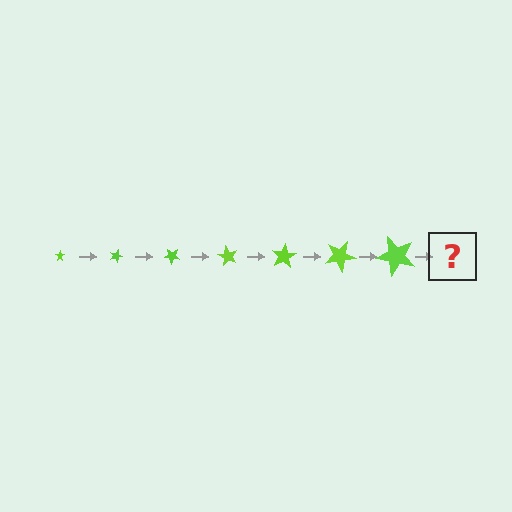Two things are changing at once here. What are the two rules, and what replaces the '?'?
The two rules are that the star grows larger each step and it rotates 20 degrees each step. The '?' should be a star, larger than the previous one and rotated 140 degrees from the start.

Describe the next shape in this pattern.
It should be a star, larger than the previous one and rotated 140 degrees from the start.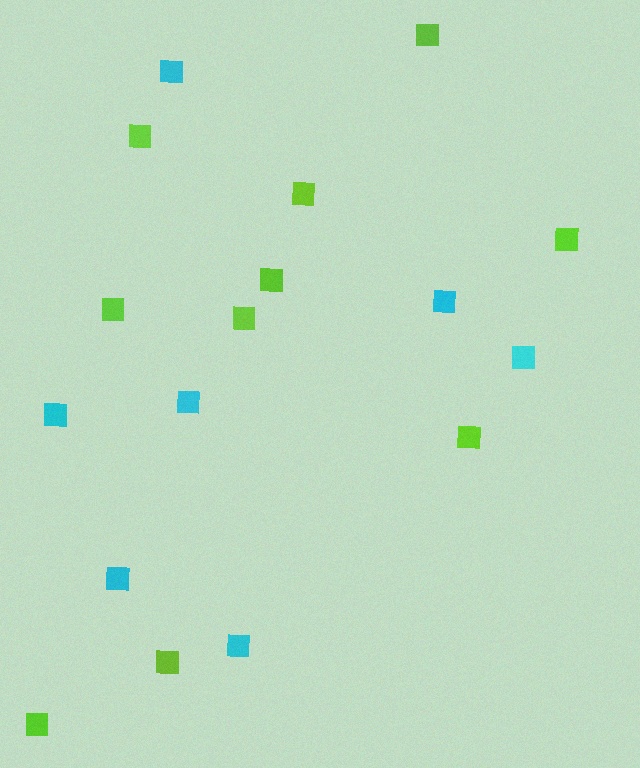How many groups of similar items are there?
There are 2 groups: one group of cyan squares (7) and one group of lime squares (10).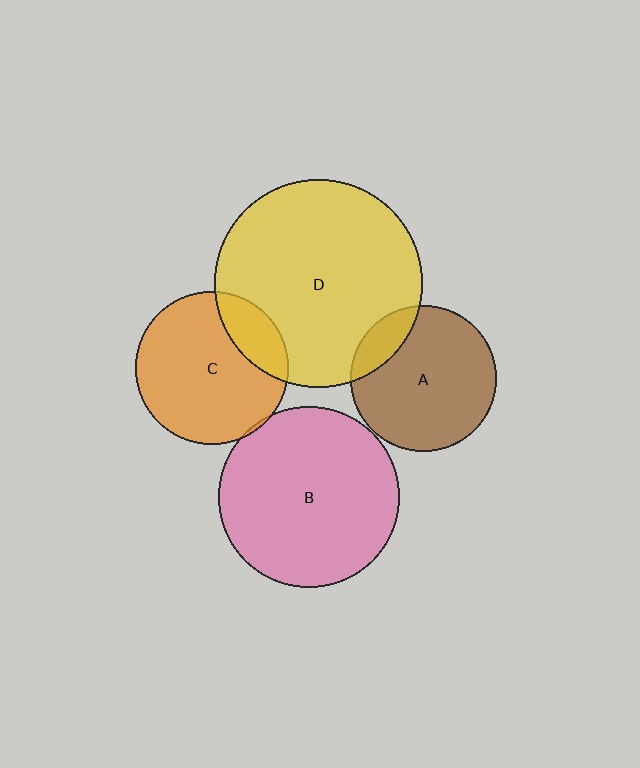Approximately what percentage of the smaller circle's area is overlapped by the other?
Approximately 5%.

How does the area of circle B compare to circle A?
Approximately 1.5 times.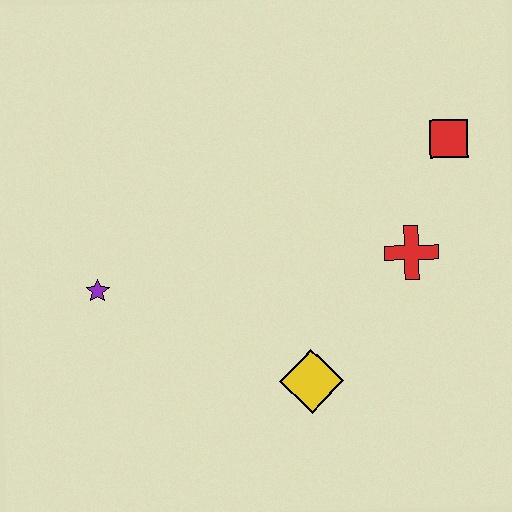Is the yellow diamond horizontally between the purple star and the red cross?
Yes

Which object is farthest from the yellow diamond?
The red square is farthest from the yellow diamond.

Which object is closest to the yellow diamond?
The red cross is closest to the yellow diamond.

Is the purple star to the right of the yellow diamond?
No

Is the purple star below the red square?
Yes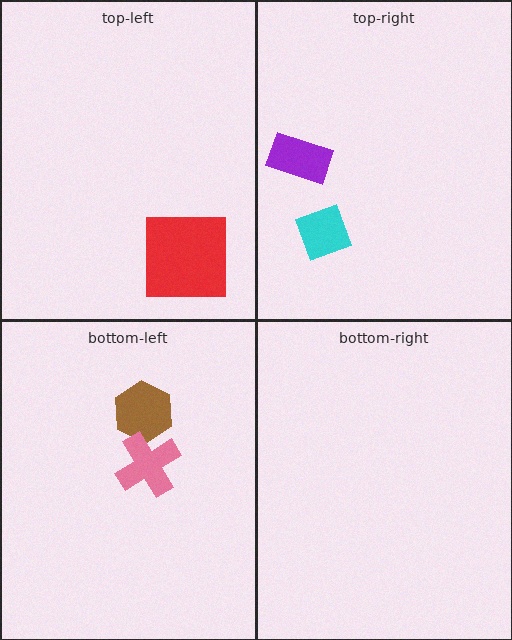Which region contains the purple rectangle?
The top-right region.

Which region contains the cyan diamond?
The top-right region.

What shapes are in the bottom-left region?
The brown hexagon, the pink cross.